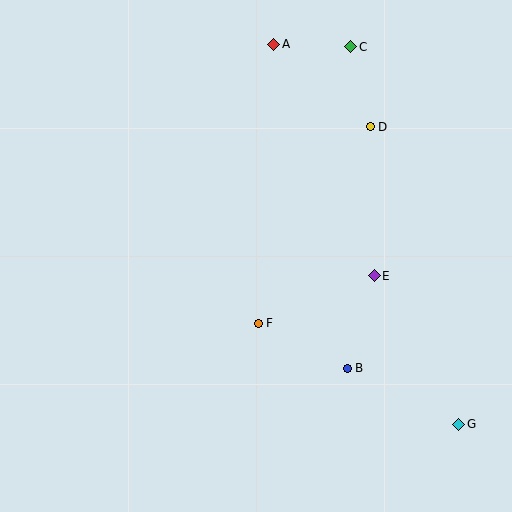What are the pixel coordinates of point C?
Point C is at (351, 47).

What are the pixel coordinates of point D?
Point D is at (370, 127).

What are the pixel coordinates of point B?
Point B is at (347, 368).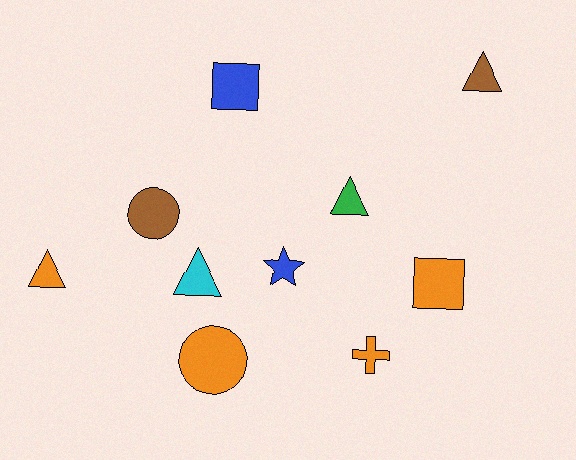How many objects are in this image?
There are 10 objects.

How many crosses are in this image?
There is 1 cross.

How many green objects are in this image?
There is 1 green object.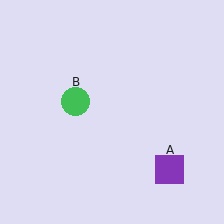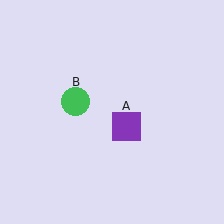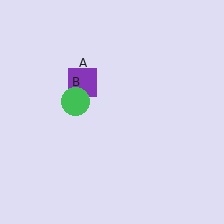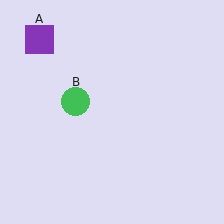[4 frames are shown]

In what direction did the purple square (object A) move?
The purple square (object A) moved up and to the left.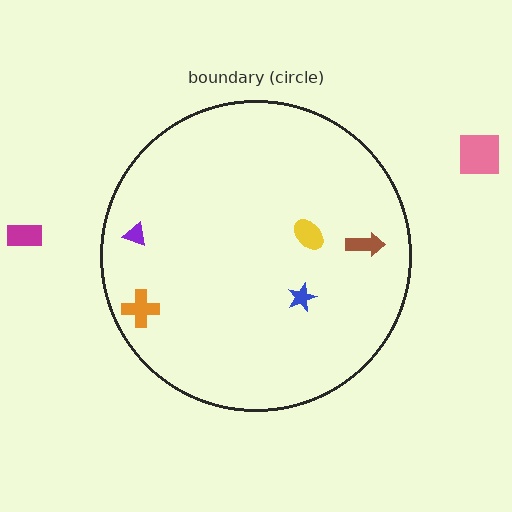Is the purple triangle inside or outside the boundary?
Inside.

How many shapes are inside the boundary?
5 inside, 2 outside.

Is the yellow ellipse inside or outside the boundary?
Inside.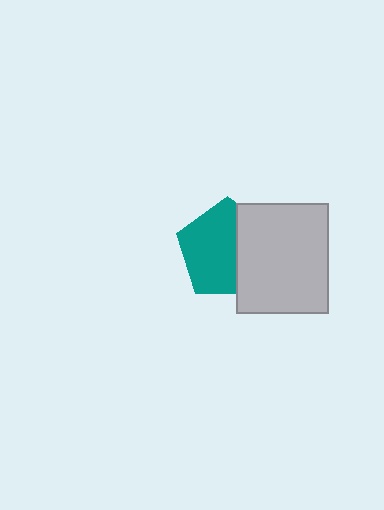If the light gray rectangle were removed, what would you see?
You would see the complete teal pentagon.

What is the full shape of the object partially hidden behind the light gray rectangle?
The partially hidden object is a teal pentagon.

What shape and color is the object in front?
The object in front is a light gray rectangle.